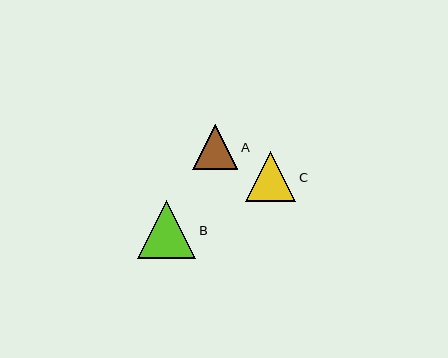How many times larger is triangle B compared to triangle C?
Triangle B is approximately 1.2 times the size of triangle C.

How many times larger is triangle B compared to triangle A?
Triangle B is approximately 1.3 times the size of triangle A.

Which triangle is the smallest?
Triangle A is the smallest with a size of approximately 45 pixels.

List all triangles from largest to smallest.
From largest to smallest: B, C, A.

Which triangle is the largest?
Triangle B is the largest with a size of approximately 58 pixels.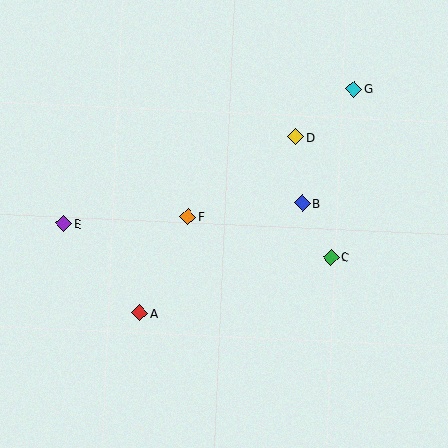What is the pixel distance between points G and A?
The distance between G and A is 310 pixels.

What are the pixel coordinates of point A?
Point A is at (140, 313).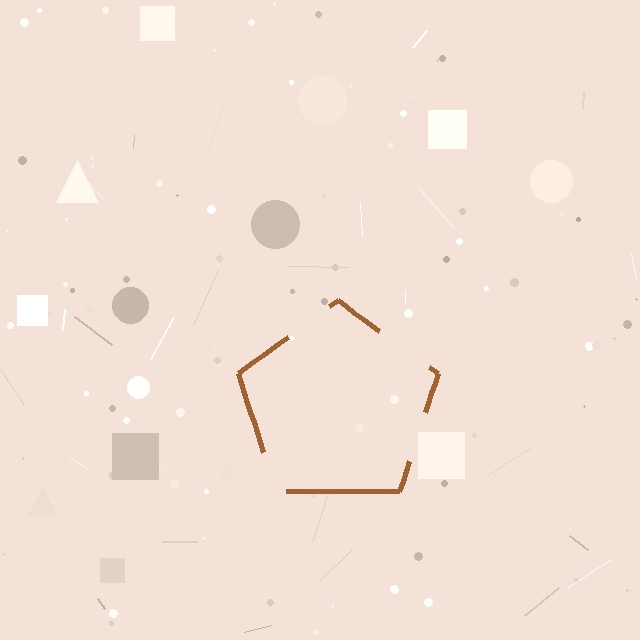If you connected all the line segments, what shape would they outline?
They would outline a pentagon.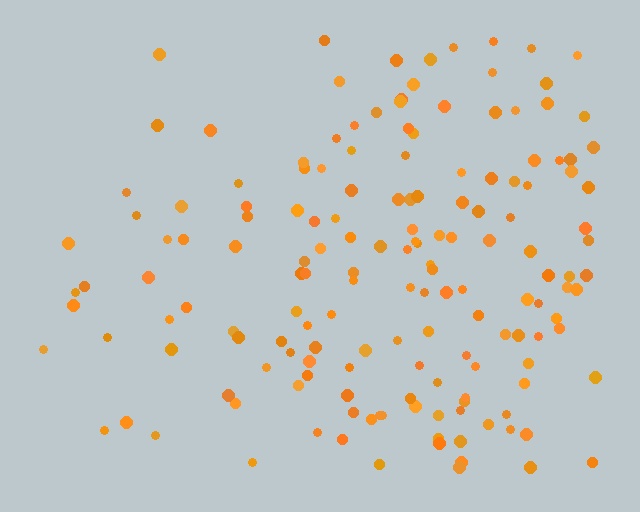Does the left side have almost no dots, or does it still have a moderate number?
Still a moderate number, just noticeably fewer than the right.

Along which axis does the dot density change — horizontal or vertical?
Horizontal.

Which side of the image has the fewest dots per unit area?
The left.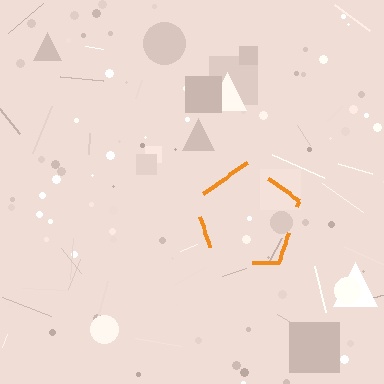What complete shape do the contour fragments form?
The contour fragments form a pentagon.